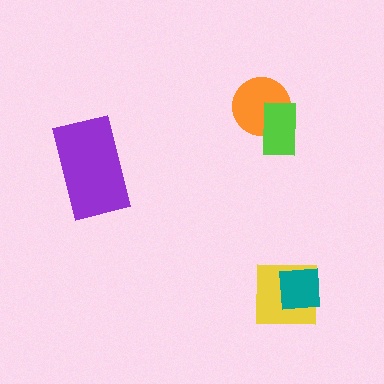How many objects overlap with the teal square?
1 object overlaps with the teal square.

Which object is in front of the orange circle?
The lime rectangle is in front of the orange circle.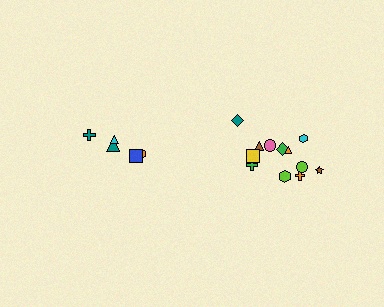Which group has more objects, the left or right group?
The right group.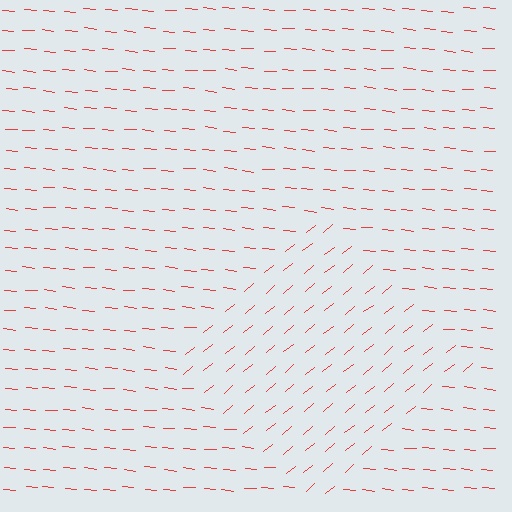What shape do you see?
I see a diamond.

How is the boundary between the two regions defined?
The boundary is defined purely by a change in line orientation (approximately 45 degrees difference). All lines are the same color and thickness.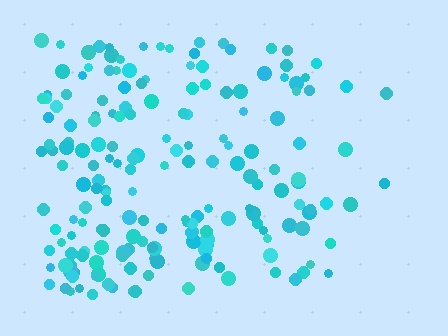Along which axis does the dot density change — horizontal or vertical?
Horizontal.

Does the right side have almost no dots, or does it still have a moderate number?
Still a moderate number, just noticeably fewer than the left.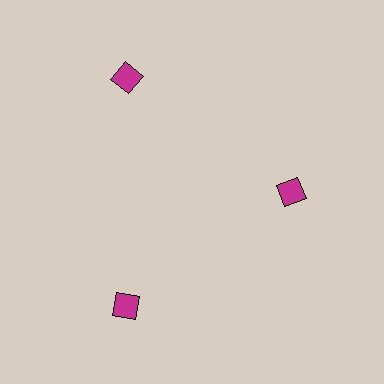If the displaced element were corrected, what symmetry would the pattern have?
It would have 3-fold rotational symmetry — the pattern would map onto itself every 120 degrees.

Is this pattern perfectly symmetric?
No. The 3 magenta squares are arranged in a ring, but one element near the 3 o'clock position is pulled inward toward the center, breaking the 3-fold rotational symmetry.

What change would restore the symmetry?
The symmetry would be restored by moving it outward, back onto the ring so that all 3 squares sit at equal angles and equal distance from the center.